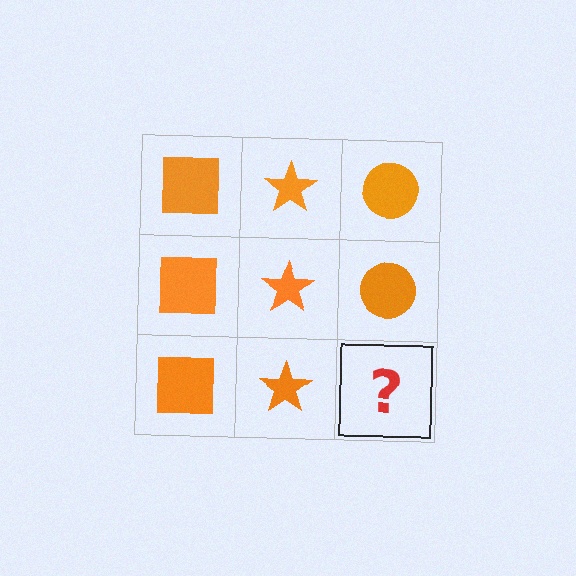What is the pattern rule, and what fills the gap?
The rule is that each column has a consistent shape. The gap should be filled with an orange circle.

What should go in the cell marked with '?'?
The missing cell should contain an orange circle.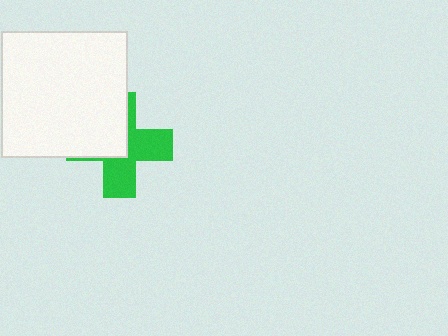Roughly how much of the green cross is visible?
About half of it is visible (roughly 55%).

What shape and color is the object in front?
The object in front is a white square.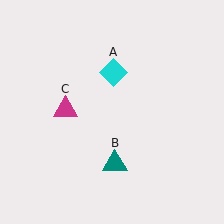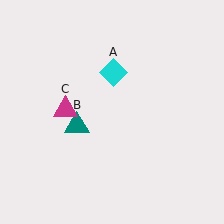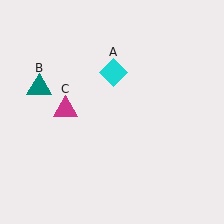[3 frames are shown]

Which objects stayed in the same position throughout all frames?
Cyan diamond (object A) and magenta triangle (object C) remained stationary.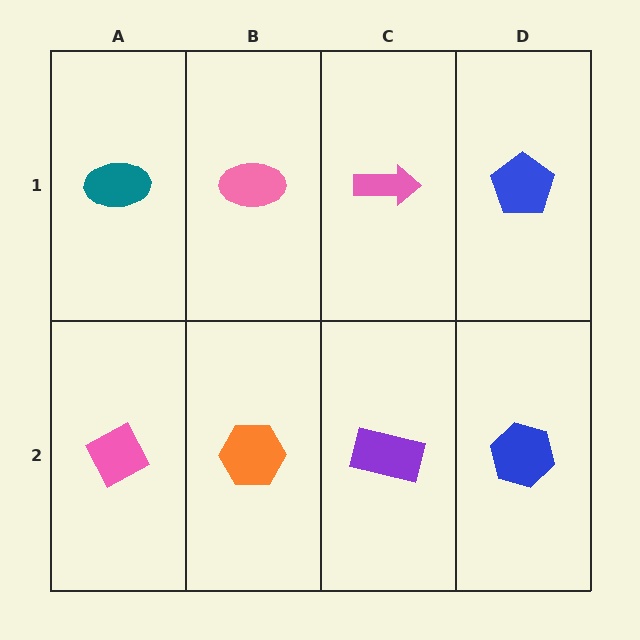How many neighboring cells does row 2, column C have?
3.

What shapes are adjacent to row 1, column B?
An orange hexagon (row 2, column B), a teal ellipse (row 1, column A), a pink arrow (row 1, column C).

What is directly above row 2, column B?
A pink ellipse.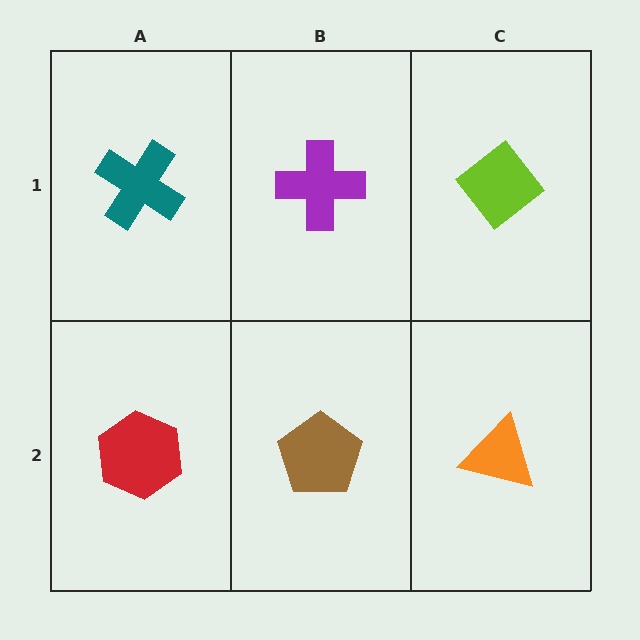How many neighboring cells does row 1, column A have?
2.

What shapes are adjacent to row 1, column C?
An orange triangle (row 2, column C), a purple cross (row 1, column B).